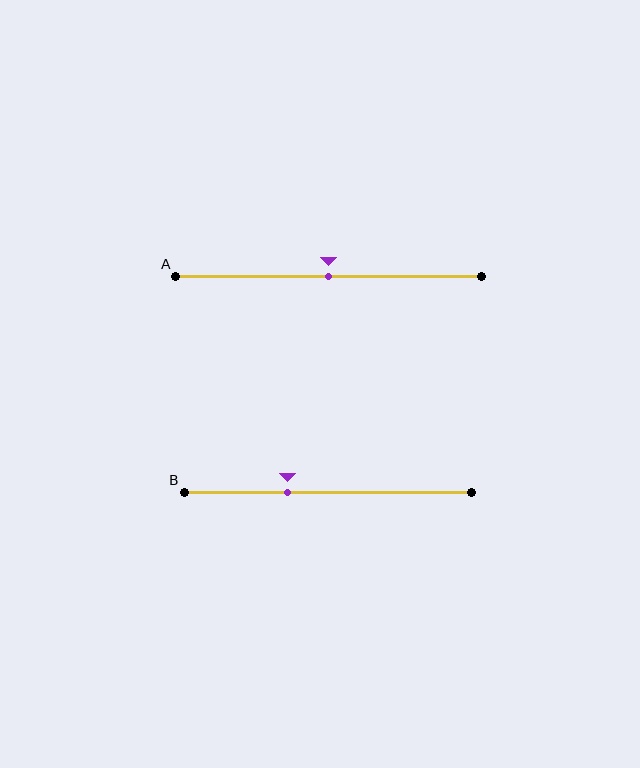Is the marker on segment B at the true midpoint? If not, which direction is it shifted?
No, the marker on segment B is shifted to the left by about 14% of the segment length.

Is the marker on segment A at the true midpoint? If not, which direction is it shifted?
Yes, the marker on segment A is at the true midpoint.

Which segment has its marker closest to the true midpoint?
Segment A has its marker closest to the true midpoint.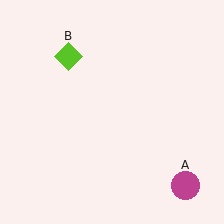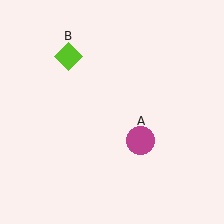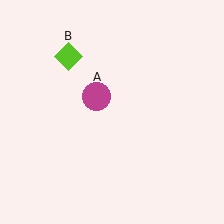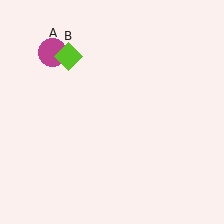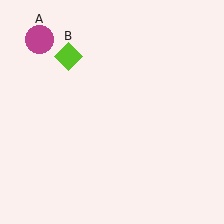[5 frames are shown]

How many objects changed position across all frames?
1 object changed position: magenta circle (object A).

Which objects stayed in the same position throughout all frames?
Lime diamond (object B) remained stationary.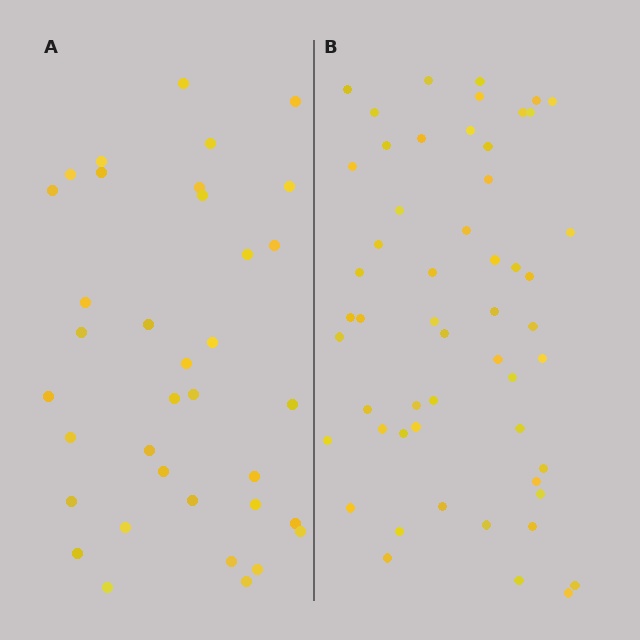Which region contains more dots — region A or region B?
Region B (the right region) has more dots.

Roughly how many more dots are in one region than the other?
Region B has approximately 20 more dots than region A.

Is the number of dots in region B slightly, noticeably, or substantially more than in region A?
Region B has substantially more. The ratio is roughly 1.5 to 1.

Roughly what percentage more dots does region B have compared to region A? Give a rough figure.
About 50% more.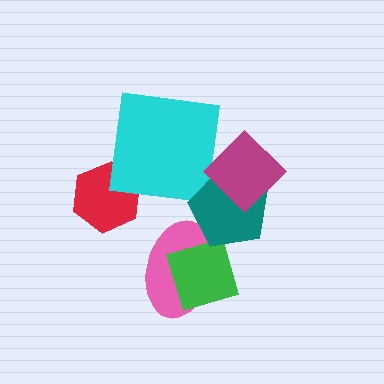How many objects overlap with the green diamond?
2 objects overlap with the green diamond.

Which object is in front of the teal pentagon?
The magenta diamond is in front of the teal pentagon.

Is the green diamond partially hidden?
Yes, it is partially covered by another shape.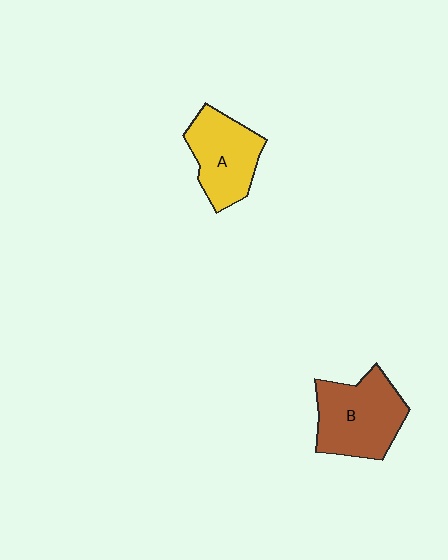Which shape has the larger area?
Shape B (brown).